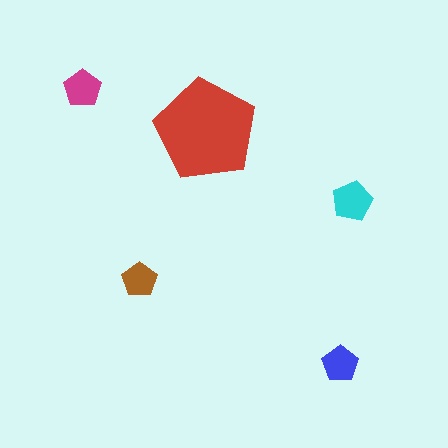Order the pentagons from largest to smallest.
the red one, the cyan one, the magenta one, the blue one, the brown one.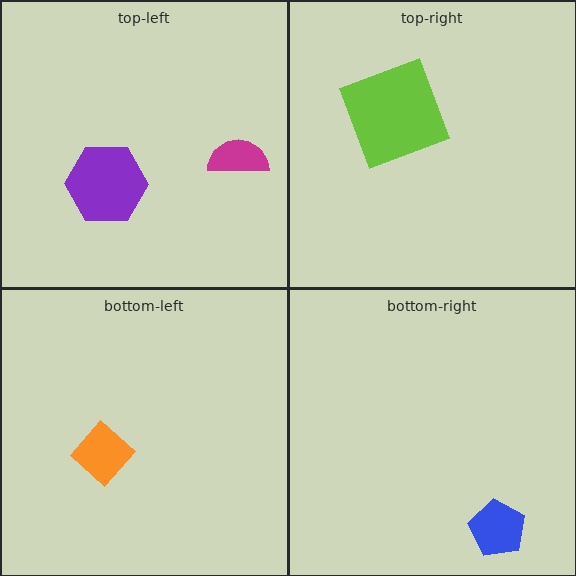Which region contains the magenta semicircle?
The top-left region.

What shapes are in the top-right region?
The lime square.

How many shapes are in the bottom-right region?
1.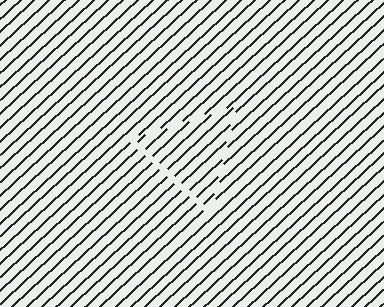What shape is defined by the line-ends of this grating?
An illusory triangle. The interior of the shape contains the same grating, shifted by half a period — the contour is defined by the phase discontinuity where line-ends from the inner and outer gratings abut.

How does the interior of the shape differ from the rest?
The interior of the shape contains the same grating, shifted by half a period — the contour is defined by the phase discontinuity where line-ends from the inner and outer gratings abut.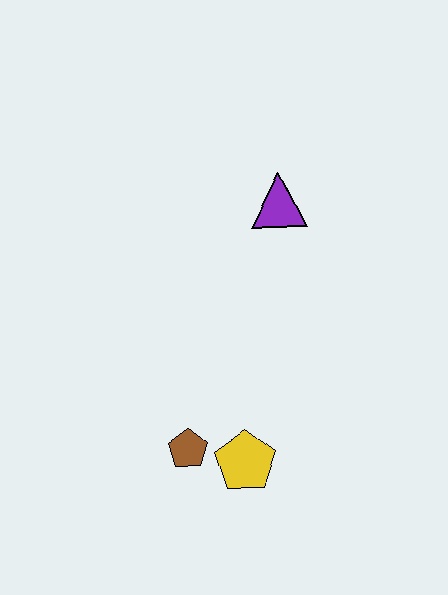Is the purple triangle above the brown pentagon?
Yes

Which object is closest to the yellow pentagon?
The brown pentagon is closest to the yellow pentagon.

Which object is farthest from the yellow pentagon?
The purple triangle is farthest from the yellow pentagon.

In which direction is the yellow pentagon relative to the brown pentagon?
The yellow pentagon is to the right of the brown pentagon.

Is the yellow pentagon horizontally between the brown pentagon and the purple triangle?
Yes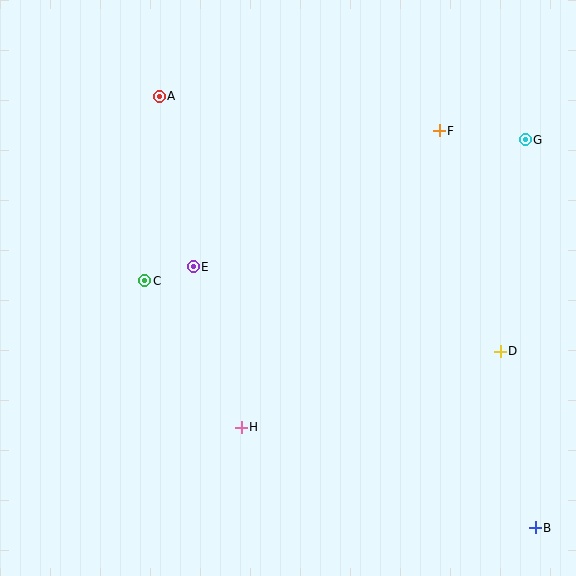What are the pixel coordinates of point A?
Point A is at (159, 96).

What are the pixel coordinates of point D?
Point D is at (500, 351).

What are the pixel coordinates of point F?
Point F is at (439, 131).